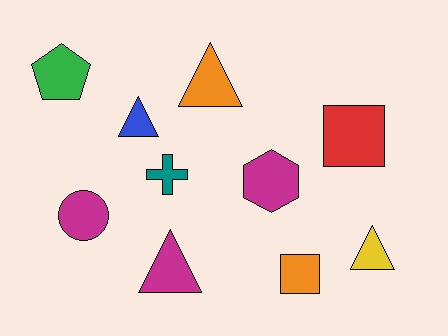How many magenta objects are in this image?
There are 3 magenta objects.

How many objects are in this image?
There are 10 objects.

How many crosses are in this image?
There is 1 cross.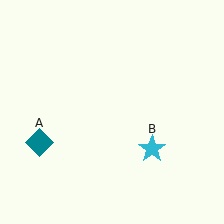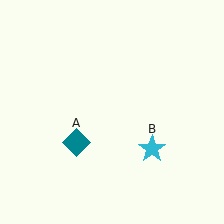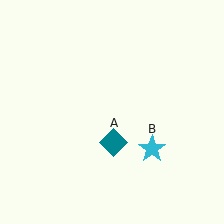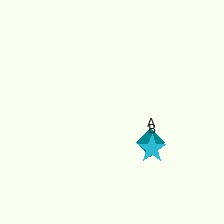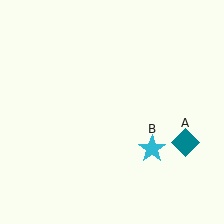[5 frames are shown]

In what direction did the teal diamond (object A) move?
The teal diamond (object A) moved right.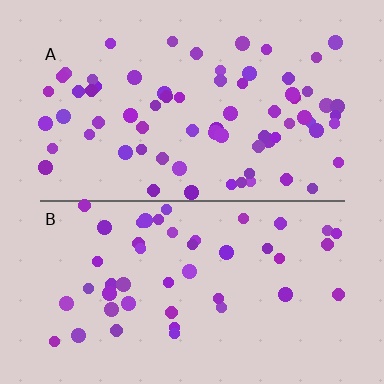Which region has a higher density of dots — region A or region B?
A (the top).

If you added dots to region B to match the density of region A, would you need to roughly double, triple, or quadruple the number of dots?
Approximately double.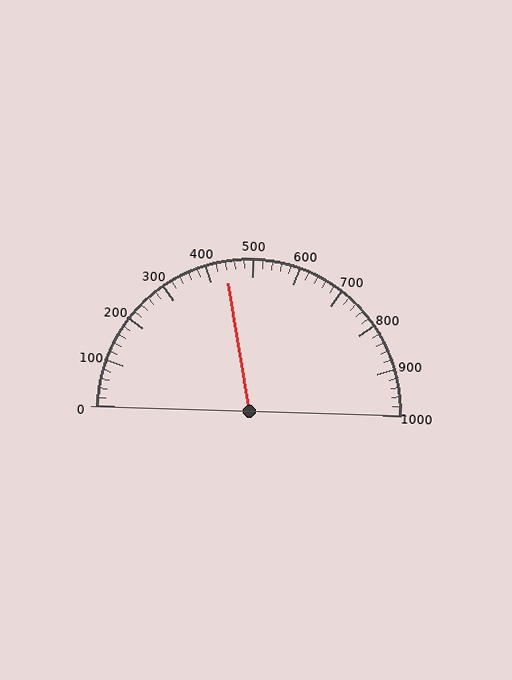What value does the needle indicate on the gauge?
The needle indicates approximately 440.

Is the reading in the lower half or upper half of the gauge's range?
The reading is in the lower half of the range (0 to 1000).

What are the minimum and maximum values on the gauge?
The gauge ranges from 0 to 1000.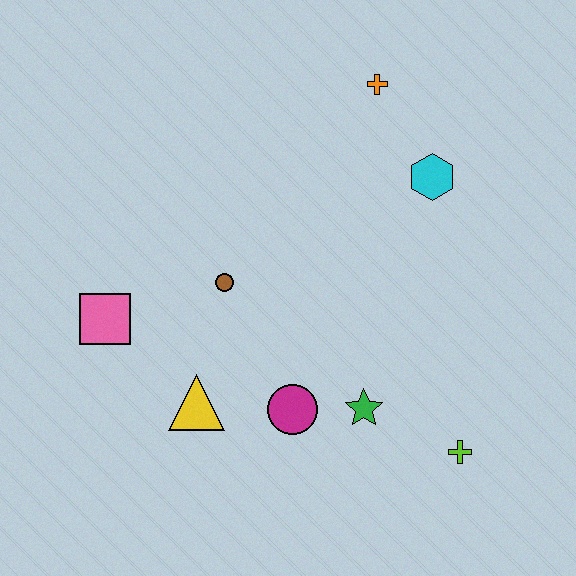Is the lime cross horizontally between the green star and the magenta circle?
No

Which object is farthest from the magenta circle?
The orange cross is farthest from the magenta circle.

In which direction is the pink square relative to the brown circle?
The pink square is to the left of the brown circle.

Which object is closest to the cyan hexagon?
The orange cross is closest to the cyan hexagon.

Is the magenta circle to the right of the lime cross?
No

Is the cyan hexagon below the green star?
No